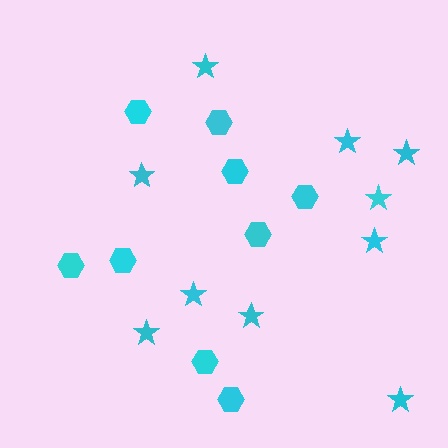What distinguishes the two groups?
There are 2 groups: one group of hexagons (9) and one group of stars (10).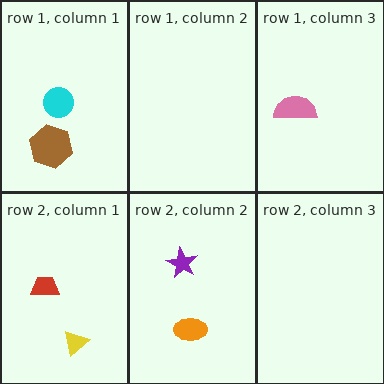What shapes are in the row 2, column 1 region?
The red trapezoid, the yellow triangle.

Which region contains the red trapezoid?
The row 2, column 1 region.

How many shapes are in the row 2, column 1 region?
2.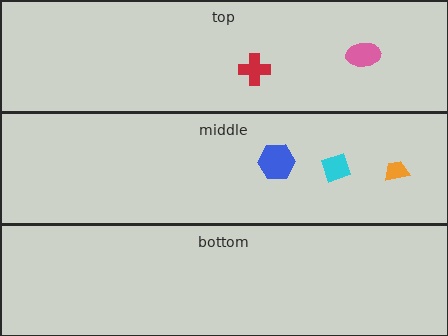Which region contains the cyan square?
The middle region.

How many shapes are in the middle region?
3.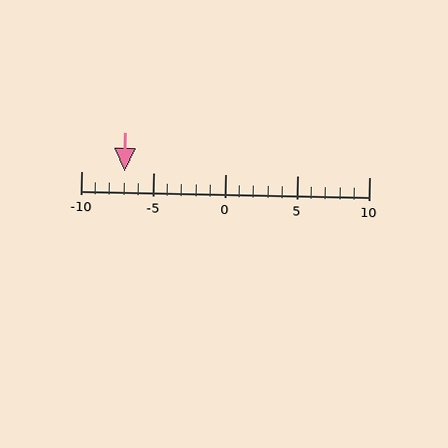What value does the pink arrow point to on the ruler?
The pink arrow points to approximately -7.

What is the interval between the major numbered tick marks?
The major tick marks are spaced 5 units apart.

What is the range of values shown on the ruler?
The ruler shows values from -10 to 10.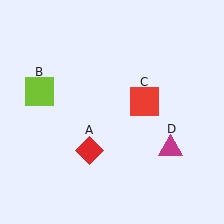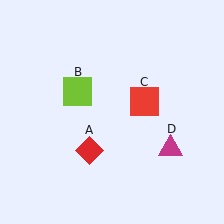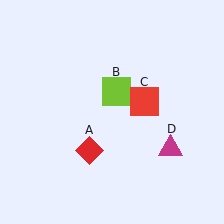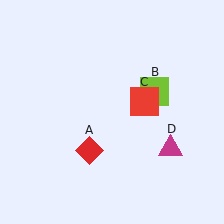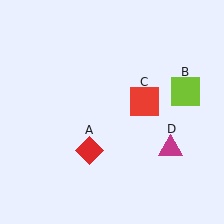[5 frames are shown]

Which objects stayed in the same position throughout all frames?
Red diamond (object A) and red square (object C) and magenta triangle (object D) remained stationary.